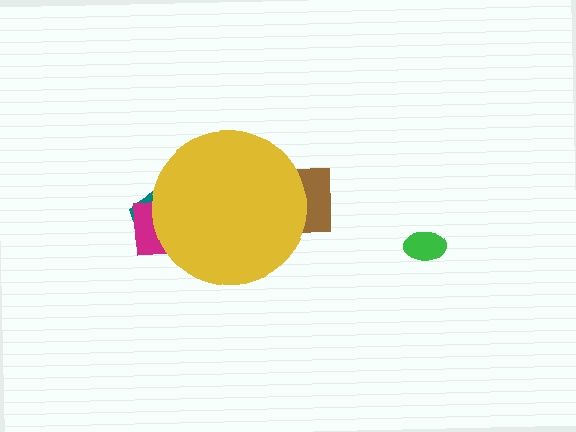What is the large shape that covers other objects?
A yellow circle.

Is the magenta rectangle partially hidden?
Yes, the magenta rectangle is partially hidden behind the yellow circle.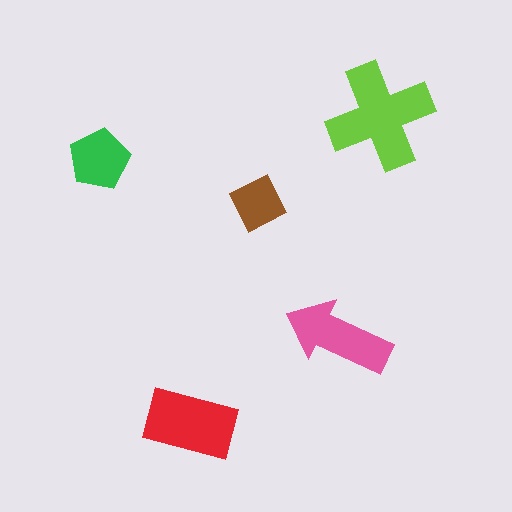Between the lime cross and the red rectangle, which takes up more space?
The lime cross.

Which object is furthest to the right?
The lime cross is rightmost.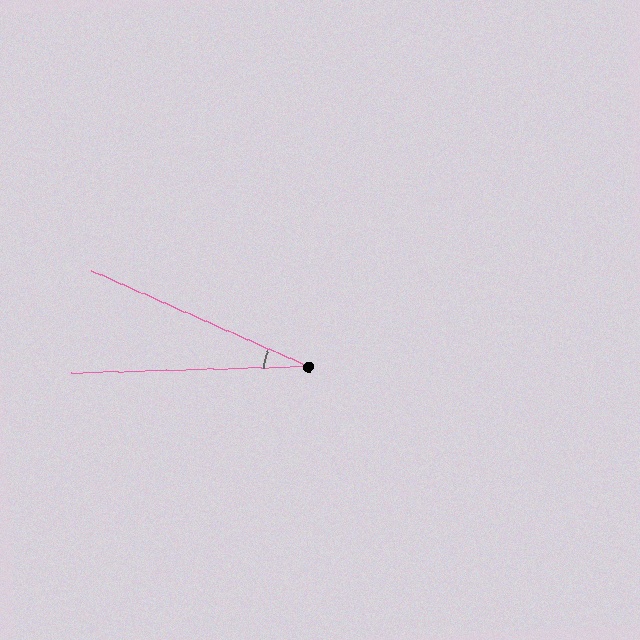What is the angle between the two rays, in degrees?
Approximately 25 degrees.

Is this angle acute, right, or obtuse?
It is acute.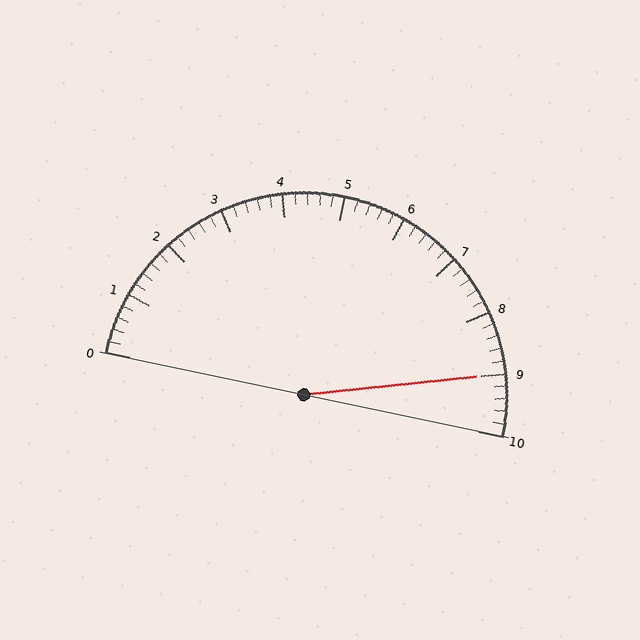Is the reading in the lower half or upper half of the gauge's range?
The reading is in the upper half of the range (0 to 10).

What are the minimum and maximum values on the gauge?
The gauge ranges from 0 to 10.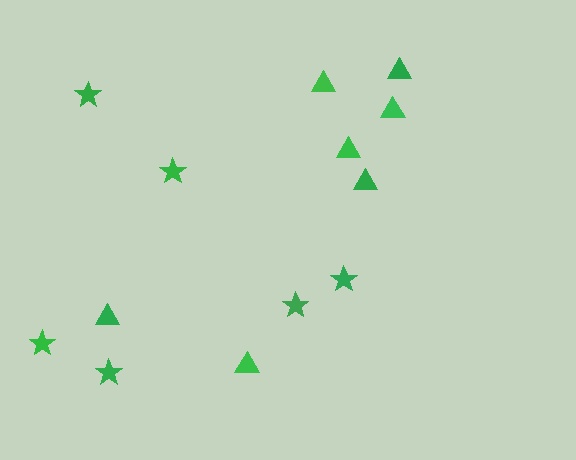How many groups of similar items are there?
There are 2 groups: one group of triangles (7) and one group of stars (6).